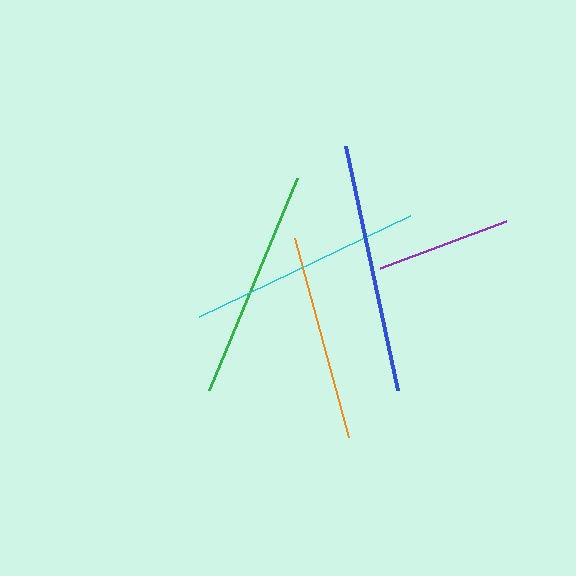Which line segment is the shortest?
The purple line is the shortest at approximately 134 pixels.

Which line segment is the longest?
The blue line is the longest at approximately 250 pixels.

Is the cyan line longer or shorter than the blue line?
The blue line is longer than the cyan line.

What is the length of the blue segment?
The blue segment is approximately 250 pixels long.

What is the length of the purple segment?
The purple segment is approximately 134 pixels long.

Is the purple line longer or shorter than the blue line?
The blue line is longer than the purple line.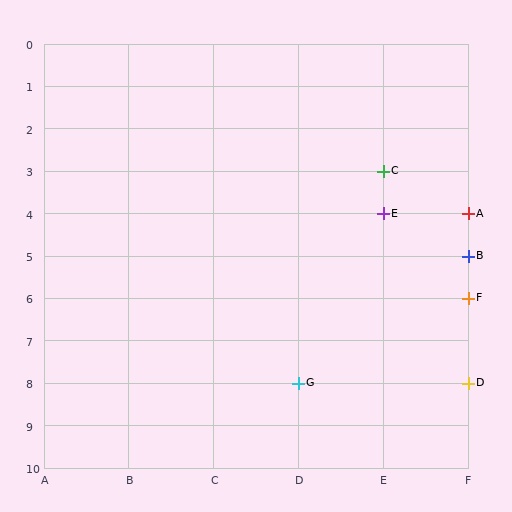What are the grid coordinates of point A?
Point A is at grid coordinates (F, 4).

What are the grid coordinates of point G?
Point G is at grid coordinates (D, 8).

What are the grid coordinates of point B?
Point B is at grid coordinates (F, 5).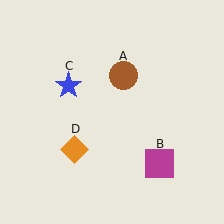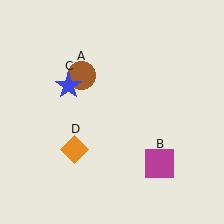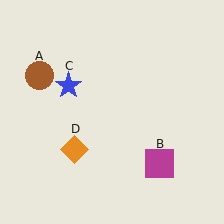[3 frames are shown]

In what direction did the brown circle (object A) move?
The brown circle (object A) moved left.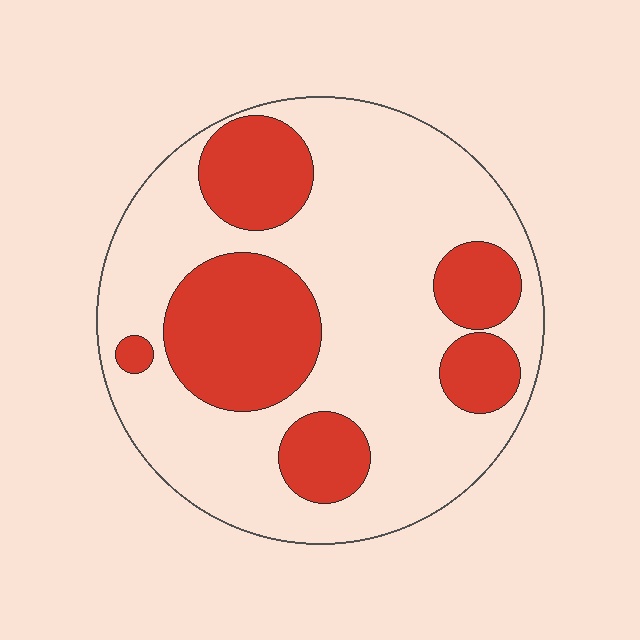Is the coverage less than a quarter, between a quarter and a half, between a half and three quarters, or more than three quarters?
Between a quarter and a half.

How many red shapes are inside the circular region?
6.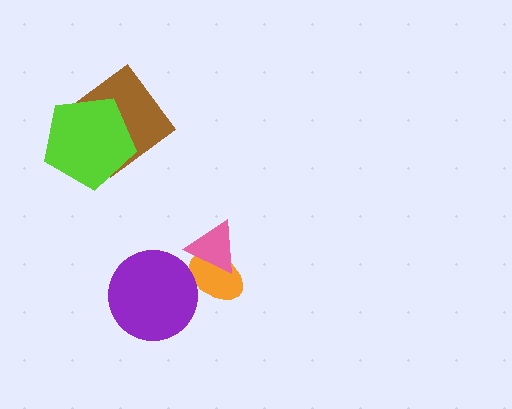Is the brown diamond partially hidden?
Yes, it is partially covered by another shape.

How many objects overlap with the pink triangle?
1 object overlaps with the pink triangle.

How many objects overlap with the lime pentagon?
1 object overlaps with the lime pentagon.